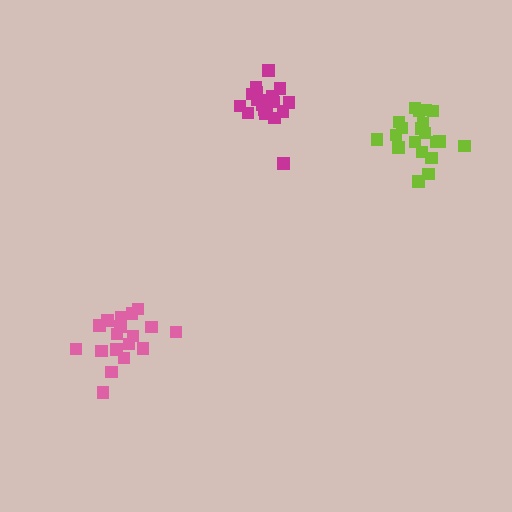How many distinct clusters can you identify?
There are 3 distinct clusters.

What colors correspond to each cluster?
The clusters are colored: lime, pink, magenta.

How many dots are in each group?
Group 1: 21 dots, Group 2: 18 dots, Group 3: 21 dots (60 total).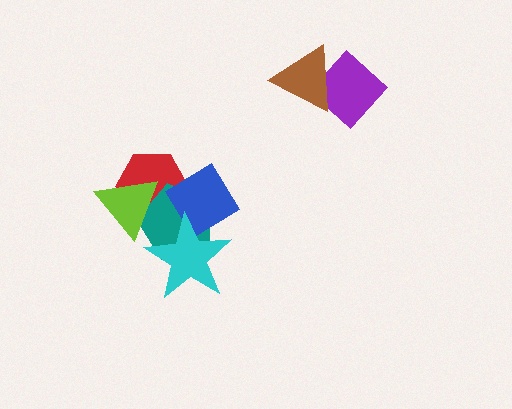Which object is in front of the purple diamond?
The brown triangle is in front of the purple diamond.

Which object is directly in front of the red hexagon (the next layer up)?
The teal pentagon is directly in front of the red hexagon.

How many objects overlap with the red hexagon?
3 objects overlap with the red hexagon.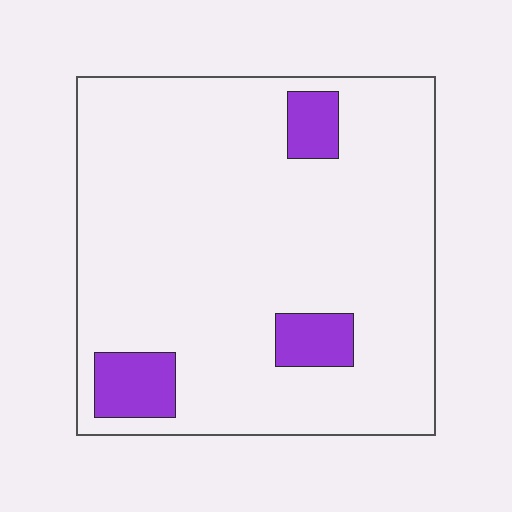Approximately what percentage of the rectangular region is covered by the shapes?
Approximately 10%.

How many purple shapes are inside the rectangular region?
3.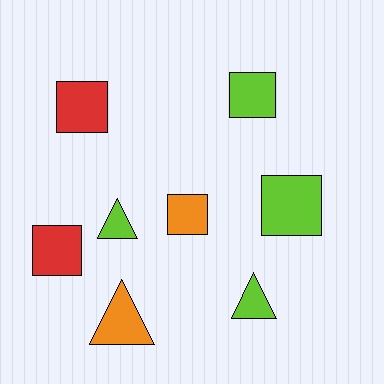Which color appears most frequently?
Lime, with 4 objects.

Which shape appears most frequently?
Square, with 5 objects.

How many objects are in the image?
There are 8 objects.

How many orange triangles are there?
There is 1 orange triangle.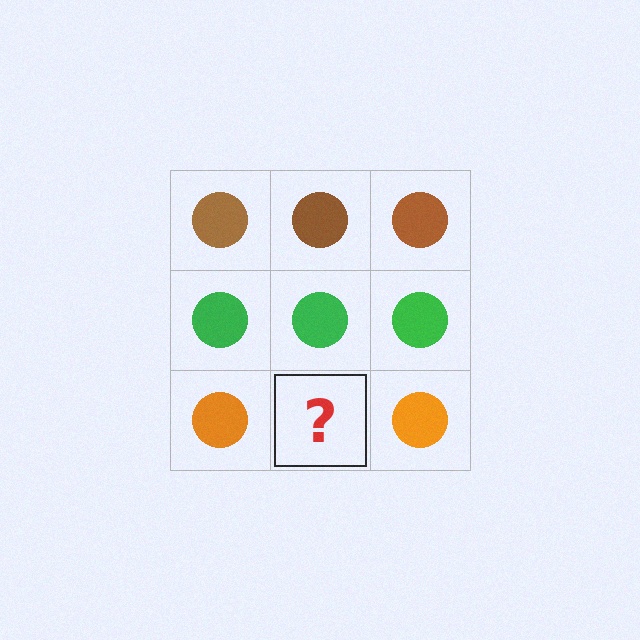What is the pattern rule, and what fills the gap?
The rule is that each row has a consistent color. The gap should be filled with an orange circle.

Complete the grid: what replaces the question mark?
The question mark should be replaced with an orange circle.